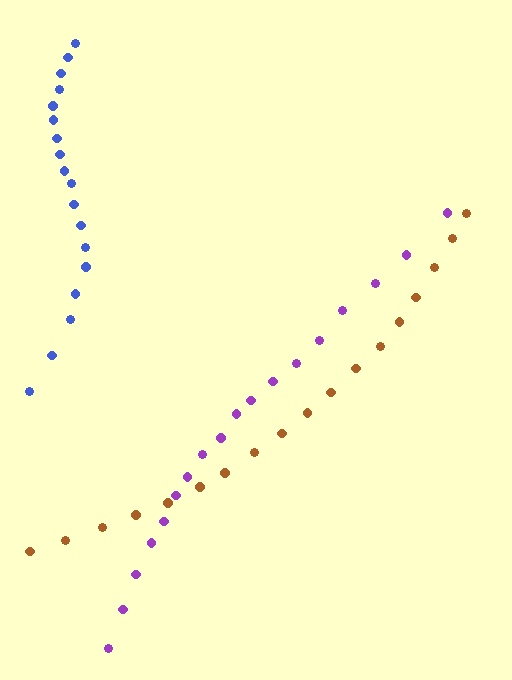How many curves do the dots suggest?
There are 3 distinct paths.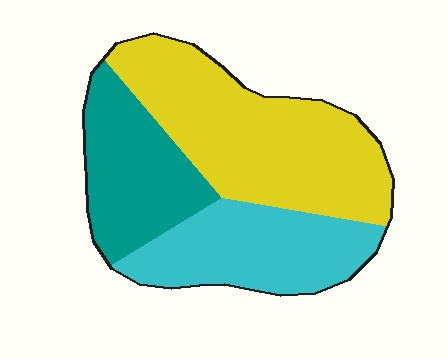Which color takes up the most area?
Yellow, at roughly 45%.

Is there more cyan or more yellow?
Yellow.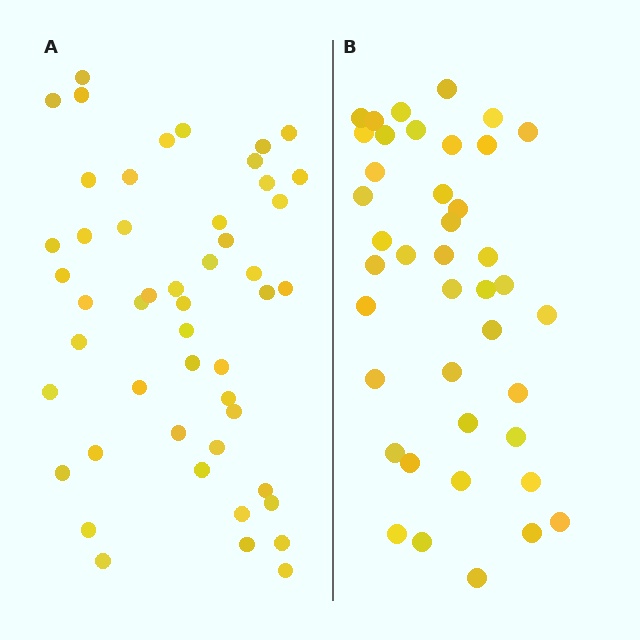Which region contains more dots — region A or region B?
Region A (the left region) has more dots.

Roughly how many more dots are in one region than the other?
Region A has roughly 8 or so more dots than region B.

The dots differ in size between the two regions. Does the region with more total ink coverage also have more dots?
No. Region B has more total ink coverage because its dots are larger, but region A actually contains more individual dots. Total area can be misleading — the number of items is what matters here.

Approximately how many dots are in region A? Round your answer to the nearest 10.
About 50 dots. (The exact count is 49, which rounds to 50.)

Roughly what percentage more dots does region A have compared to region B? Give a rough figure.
About 20% more.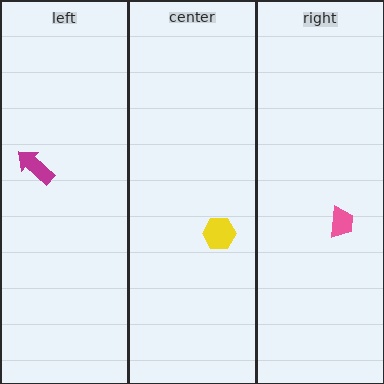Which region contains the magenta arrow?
The left region.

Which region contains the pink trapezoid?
The right region.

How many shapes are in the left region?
1.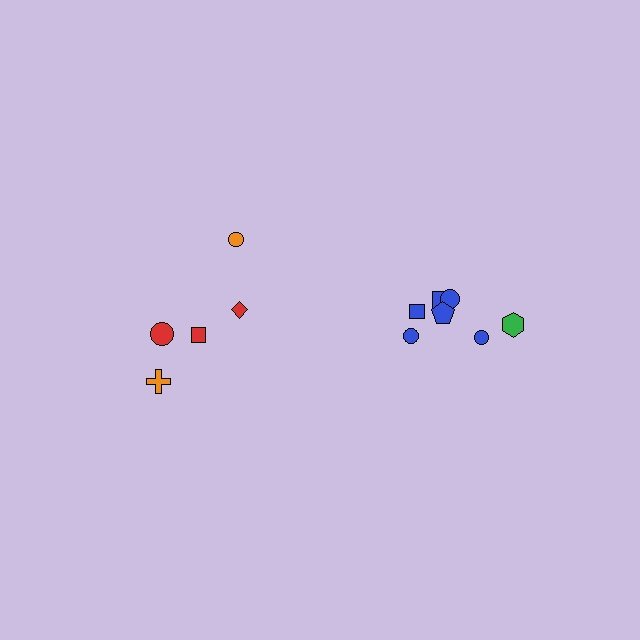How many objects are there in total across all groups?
There are 12 objects.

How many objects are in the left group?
There are 5 objects.